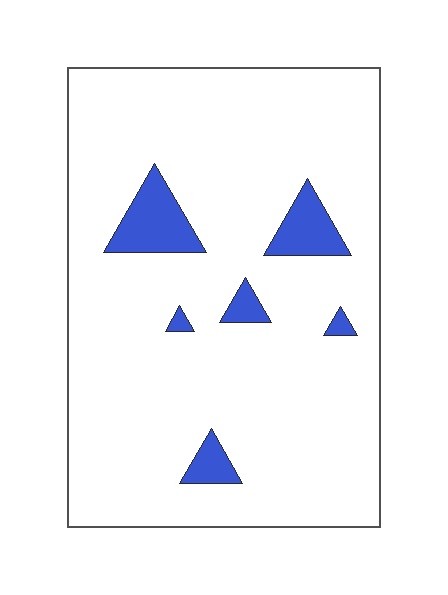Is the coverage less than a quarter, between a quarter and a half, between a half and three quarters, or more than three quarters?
Less than a quarter.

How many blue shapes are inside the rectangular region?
6.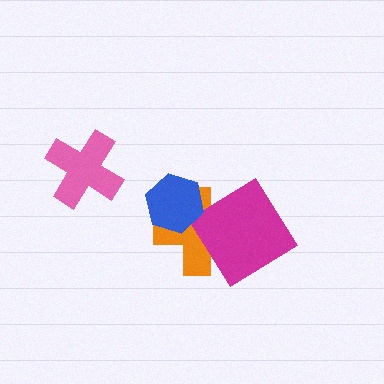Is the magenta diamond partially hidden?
No, no other shape covers it.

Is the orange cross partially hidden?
Yes, it is partially covered by another shape.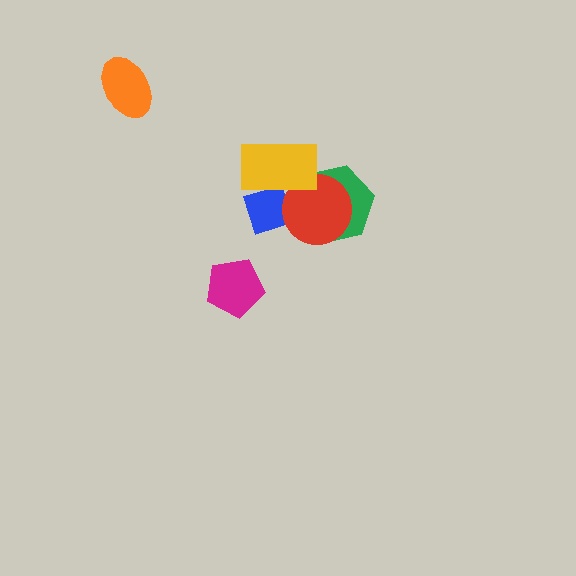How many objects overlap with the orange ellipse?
0 objects overlap with the orange ellipse.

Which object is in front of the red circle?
The yellow rectangle is in front of the red circle.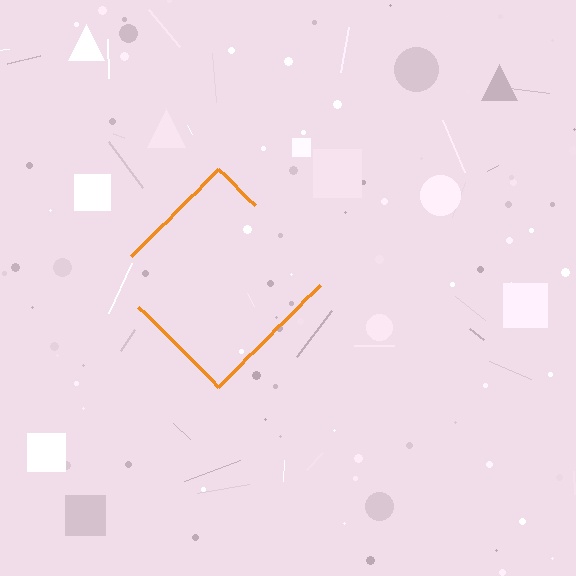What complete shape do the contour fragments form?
The contour fragments form a diamond.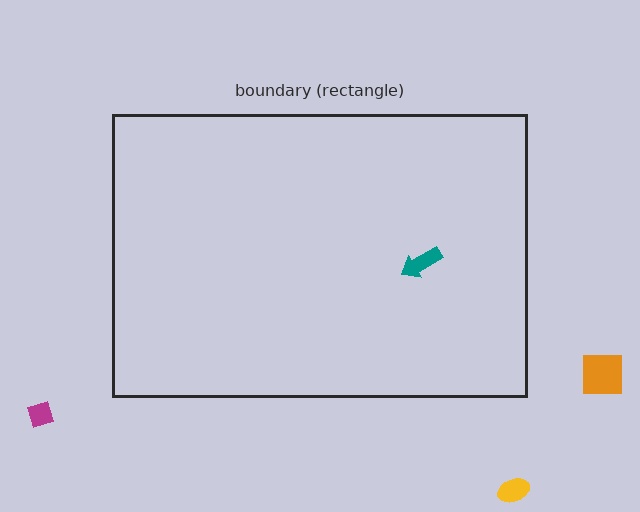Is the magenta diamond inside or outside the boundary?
Outside.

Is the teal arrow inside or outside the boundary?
Inside.